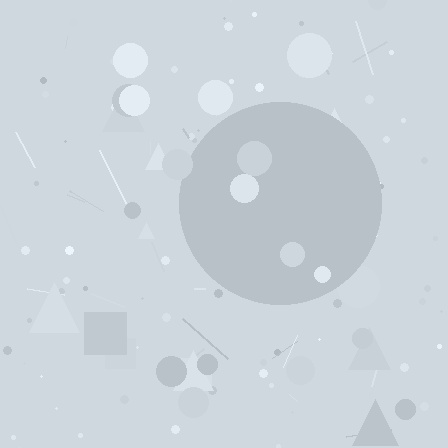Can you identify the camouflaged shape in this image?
The camouflaged shape is a circle.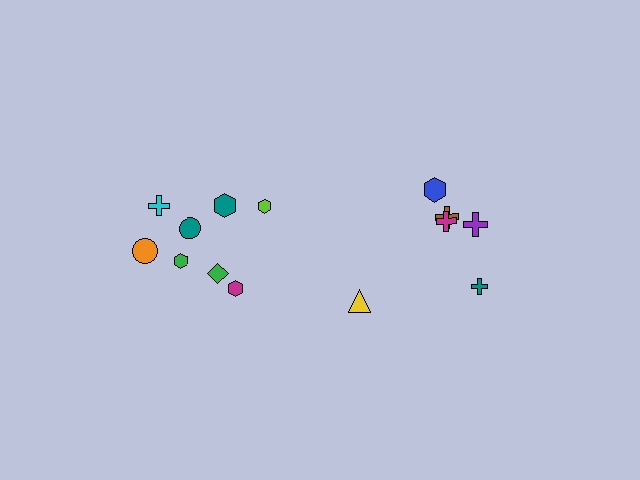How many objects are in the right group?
There are 6 objects.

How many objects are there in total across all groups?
There are 14 objects.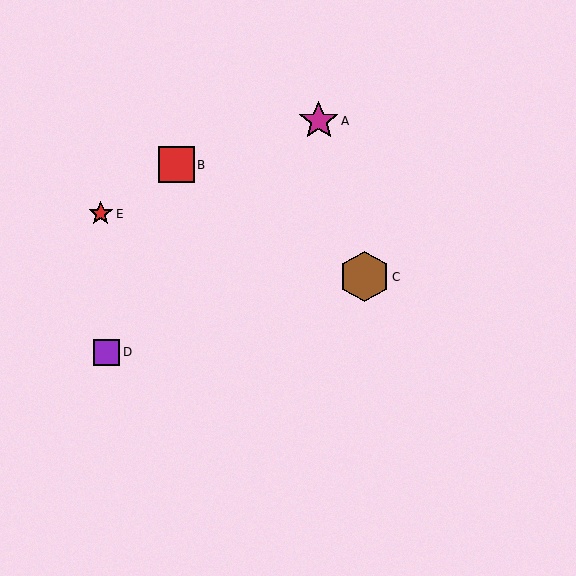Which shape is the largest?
The brown hexagon (labeled C) is the largest.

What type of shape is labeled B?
Shape B is a red square.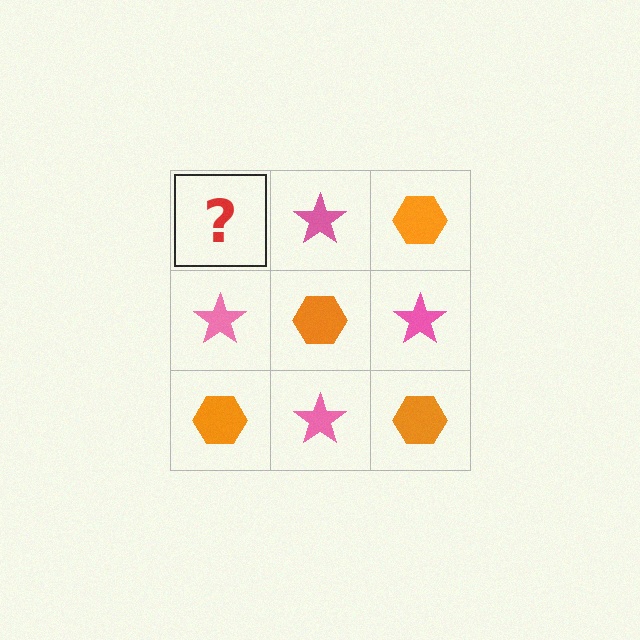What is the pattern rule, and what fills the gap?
The rule is that it alternates orange hexagon and pink star in a checkerboard pattern. The gap should be filled with an orange hexagon.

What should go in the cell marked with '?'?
The missing cell should contain an orange hexagon.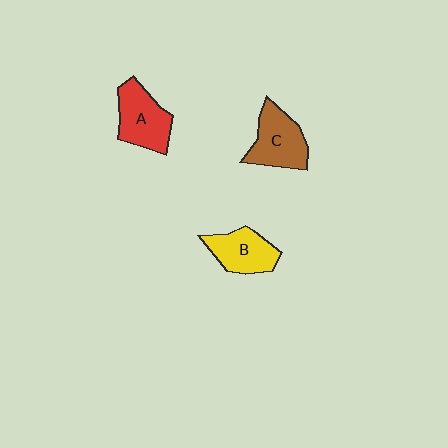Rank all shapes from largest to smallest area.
From largest to smallest: C (brown), A (red), B (yellow).